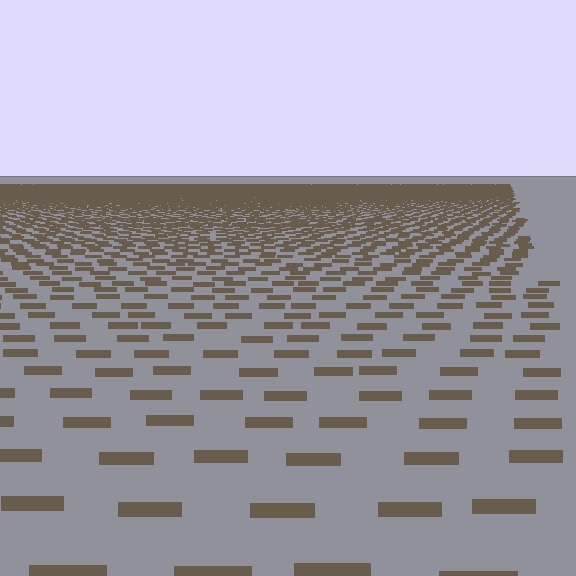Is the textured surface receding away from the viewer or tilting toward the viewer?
The surface is receding away from the viewer. Texture elements get smaller and denser toward the top.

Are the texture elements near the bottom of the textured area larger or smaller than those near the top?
Larger. Near the bottom, elements are closer to the viewer and appear at a bigger on-screen size.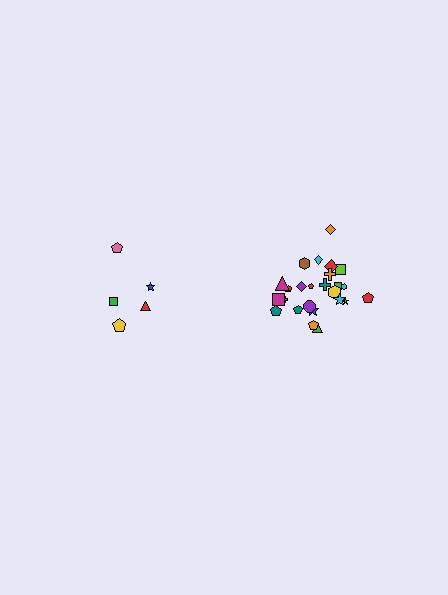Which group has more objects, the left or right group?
The right group.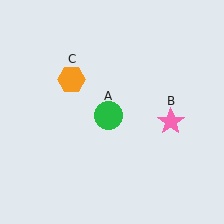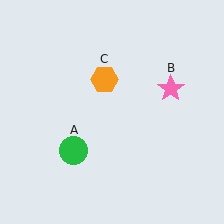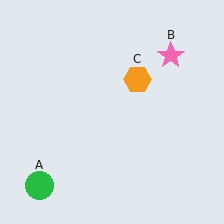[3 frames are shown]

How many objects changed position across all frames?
3 objects changed position: green circle (object A), pink star (object B), orange hexagon (object C).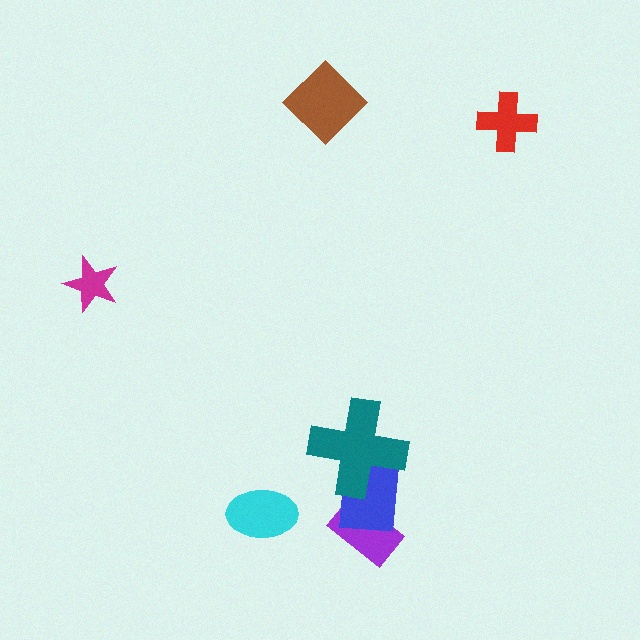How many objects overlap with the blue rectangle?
2 objects overlap with the blue rectangle.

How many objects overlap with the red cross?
0 objects overlap with the red cross.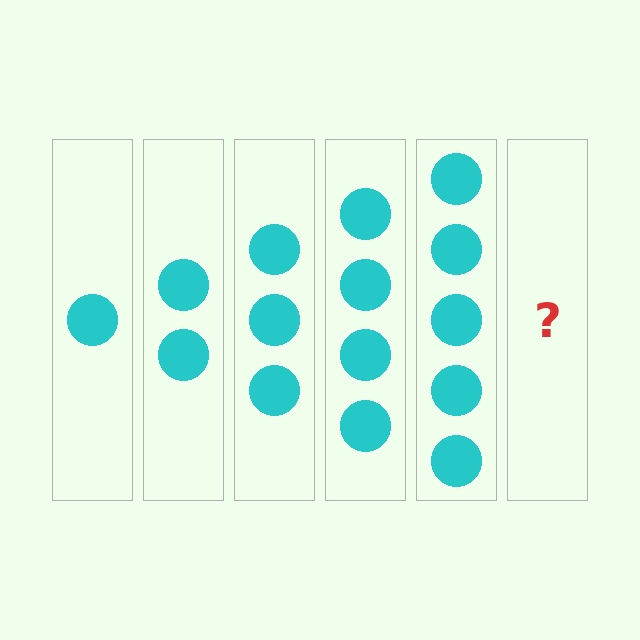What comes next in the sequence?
The next element should be 6 circles.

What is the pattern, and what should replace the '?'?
The pattern is that each step adds one more circle. The '?' should be 6 circles.